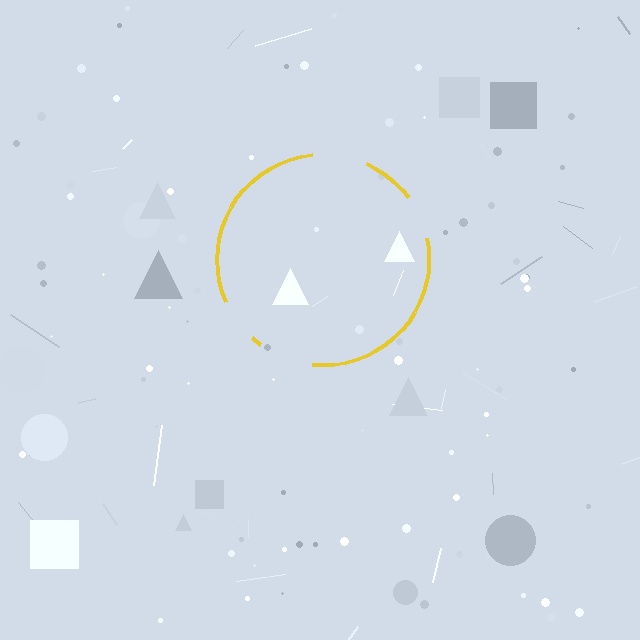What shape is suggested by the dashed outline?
The dashed outline suggests a circle.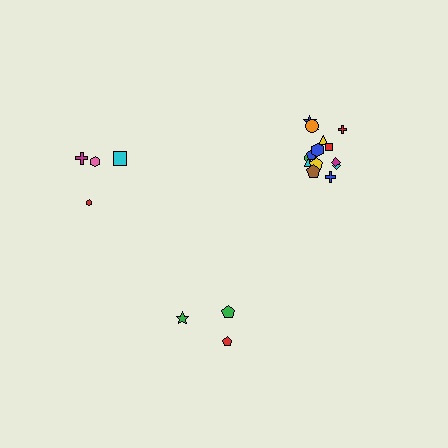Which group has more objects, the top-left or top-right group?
The top-right group.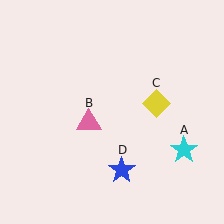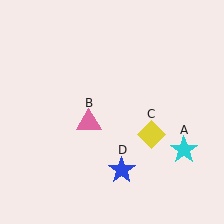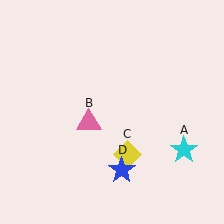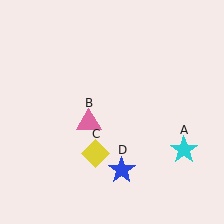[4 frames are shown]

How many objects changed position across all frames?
1 object changed position: yellow diamond (object C).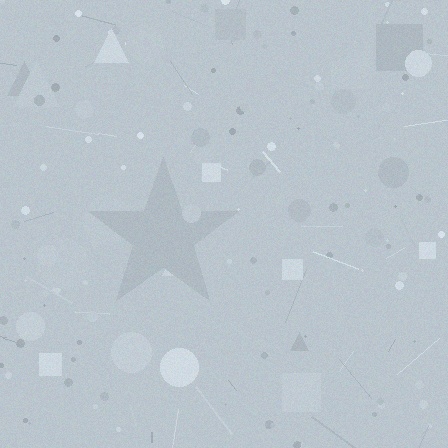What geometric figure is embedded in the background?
A star is embedded in the background.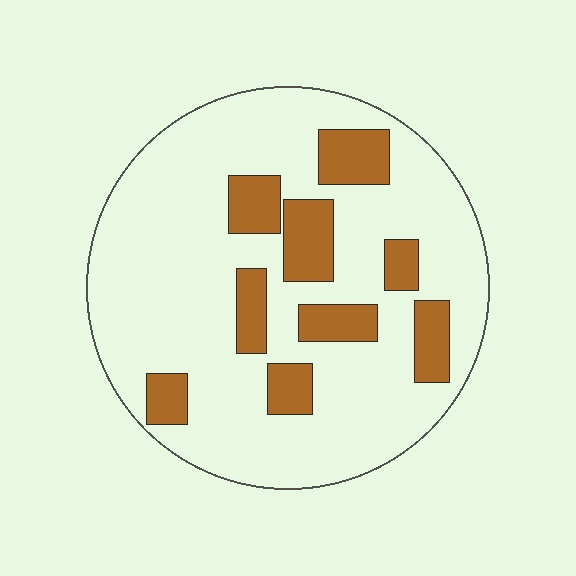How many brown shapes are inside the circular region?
9.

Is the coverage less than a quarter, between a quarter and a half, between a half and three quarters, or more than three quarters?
Less than a quarter.